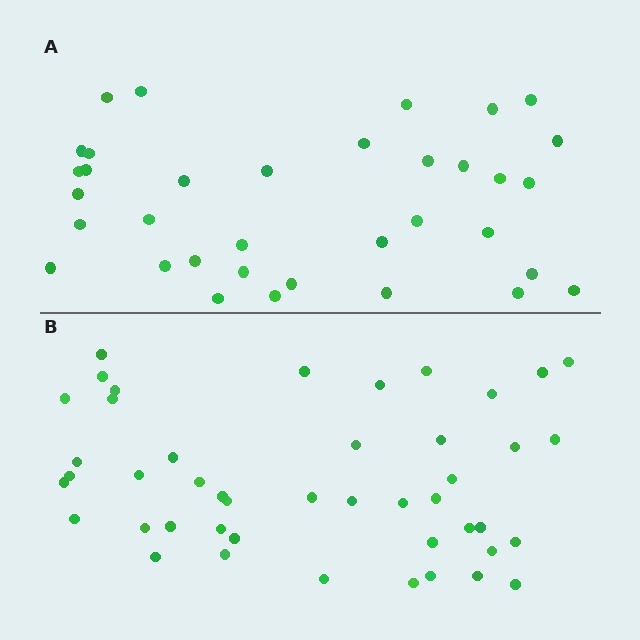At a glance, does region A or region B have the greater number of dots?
Region B (the bottom region) has more dots.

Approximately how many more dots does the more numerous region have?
Region B has roughly 10 or so more dots than region A.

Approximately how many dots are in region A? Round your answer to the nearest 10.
About 40 dots. (The exact count is 35, which rounds to 40.)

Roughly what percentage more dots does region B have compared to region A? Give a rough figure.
About 30% more.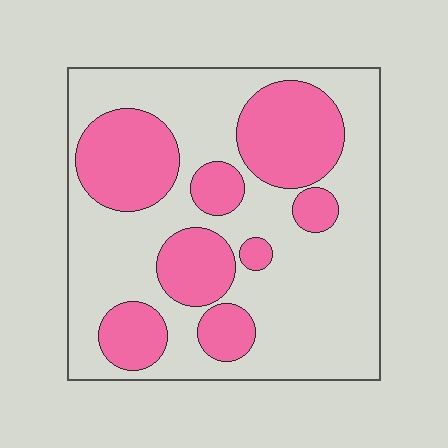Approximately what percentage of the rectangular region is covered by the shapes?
Approximately 35%.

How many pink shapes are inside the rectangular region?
8.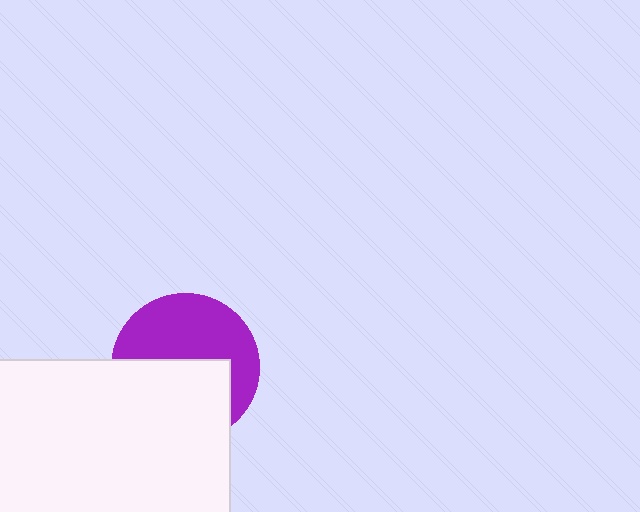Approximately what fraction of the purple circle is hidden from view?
Roughly 49% of the purple circle is hidden behind the white rectangle.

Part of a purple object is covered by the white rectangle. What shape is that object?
It is a circle.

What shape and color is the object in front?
The object in front is a white rectangle.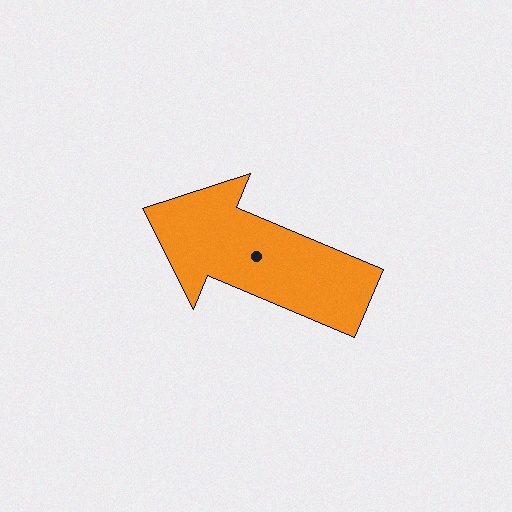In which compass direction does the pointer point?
Northwest.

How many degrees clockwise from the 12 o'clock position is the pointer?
Approximately 293 degrees.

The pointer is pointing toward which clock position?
Roughly 10 o'clock.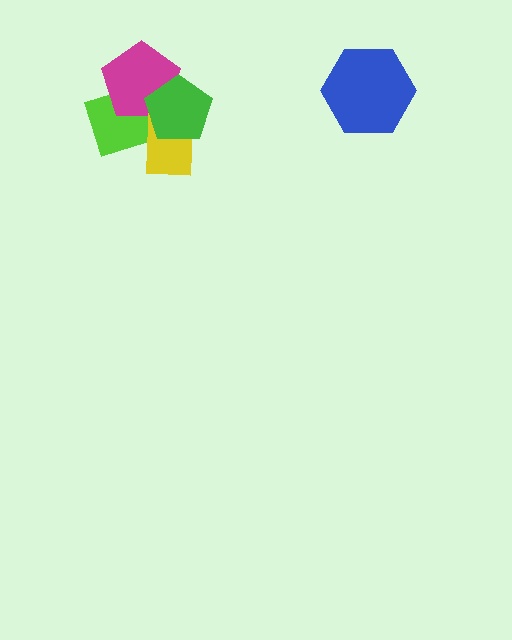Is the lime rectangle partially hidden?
Yes, it is partially covered by another shape.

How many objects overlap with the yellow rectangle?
3 objects overlap with the yellow rectangle.